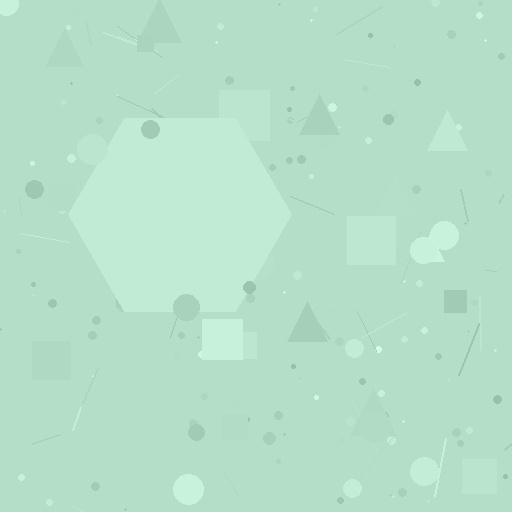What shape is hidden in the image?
A hexagon is hidden in the image.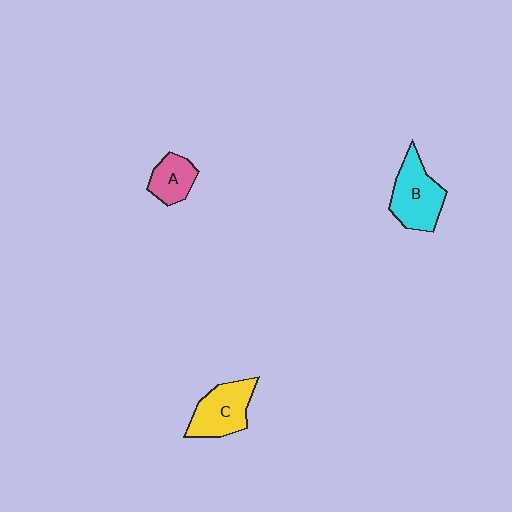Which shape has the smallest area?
Shape A (pink).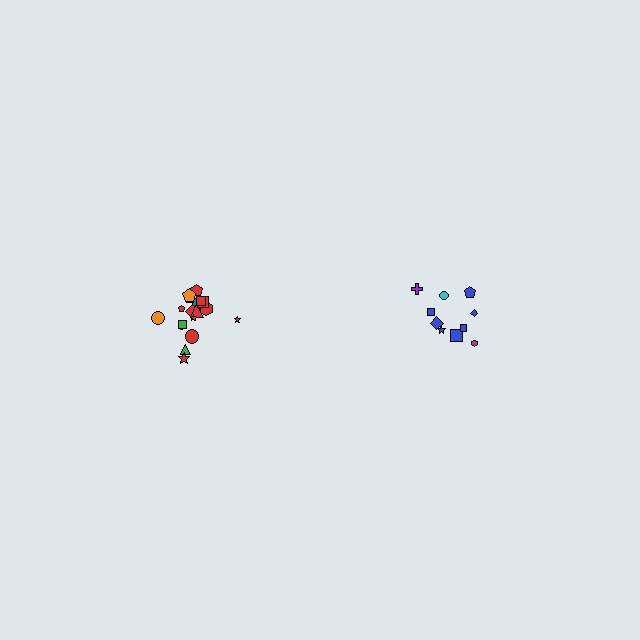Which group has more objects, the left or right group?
The left group.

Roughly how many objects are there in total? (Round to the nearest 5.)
Roughly 30 objects in total.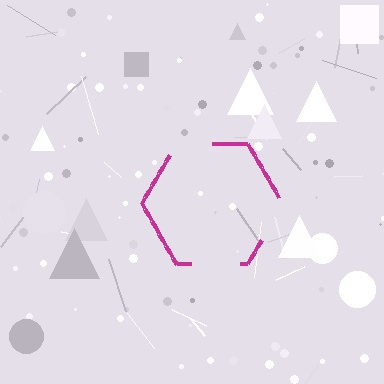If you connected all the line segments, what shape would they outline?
They would outline a hexagon.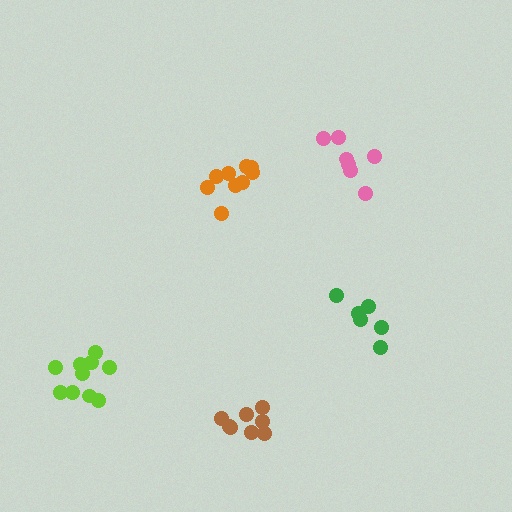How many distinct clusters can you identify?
There are 5 distinct clusters.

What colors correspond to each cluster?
The clusters are colored: brown, pink, green, orange, lime.